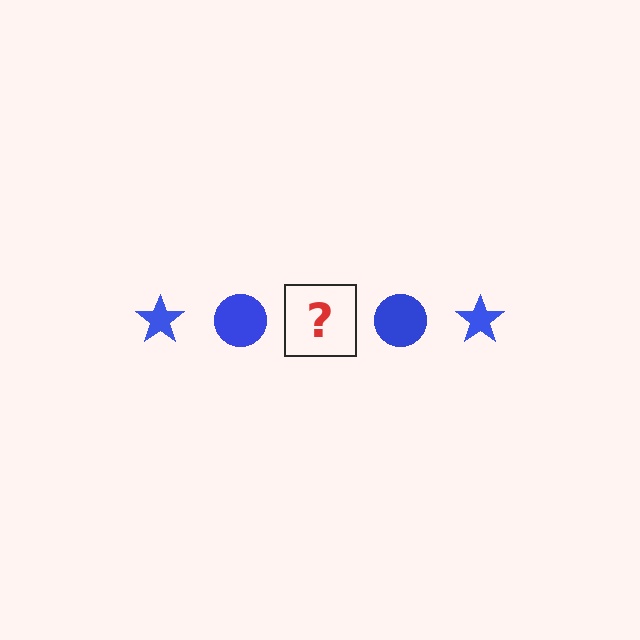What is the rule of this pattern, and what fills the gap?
The rule is that the pattern cycles through star, circle shapes in blue. The gap should be filled with a blue star.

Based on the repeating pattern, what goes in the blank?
The blank should be a blue star.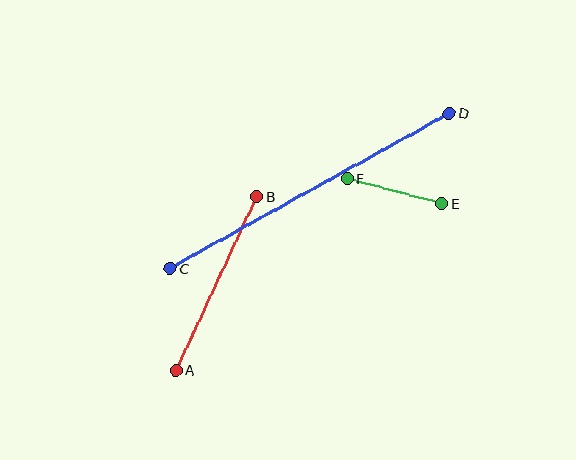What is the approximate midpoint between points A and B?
The midpoint is at approximately (216, 283) pixels.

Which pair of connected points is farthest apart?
Points C and D are farthest apart.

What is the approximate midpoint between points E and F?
The midpoint is at approximately (395, 191) pixels.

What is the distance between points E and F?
The distance is approximately 98 pixels.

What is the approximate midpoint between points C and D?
The midpoint is at approximately (310, 191) pixels.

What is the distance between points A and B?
The distance is approximately 192 pixels.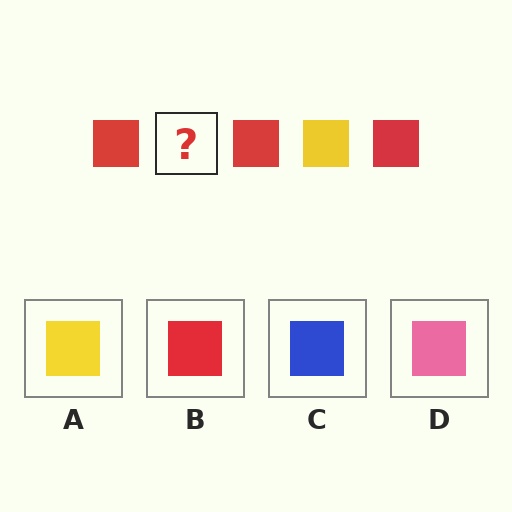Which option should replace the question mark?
Option A.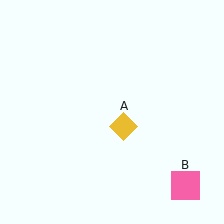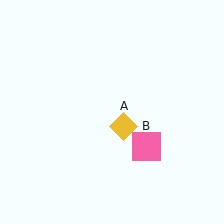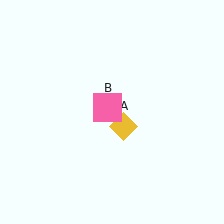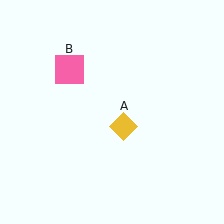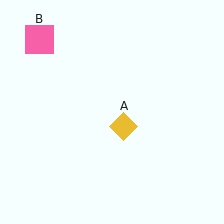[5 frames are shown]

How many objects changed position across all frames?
1 object changed position: pink square (object B).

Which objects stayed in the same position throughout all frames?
Yellow diamond (object A) remained stationary.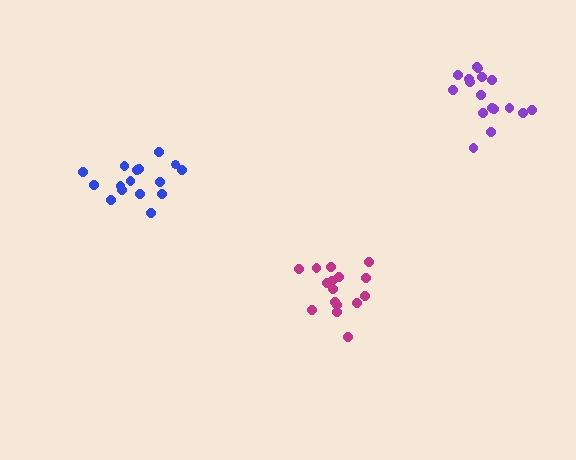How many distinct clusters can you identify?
There are 3 distinct clusters.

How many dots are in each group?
Group 1: 17 dots, Group 2: 16 dots, Group 3: 16 dots (49 total).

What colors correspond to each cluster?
The clusters are colored: purple, blue, magenta.